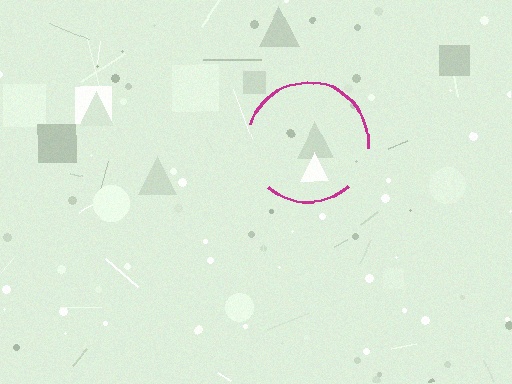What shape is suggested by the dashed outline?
The dashed outline suggests a circle.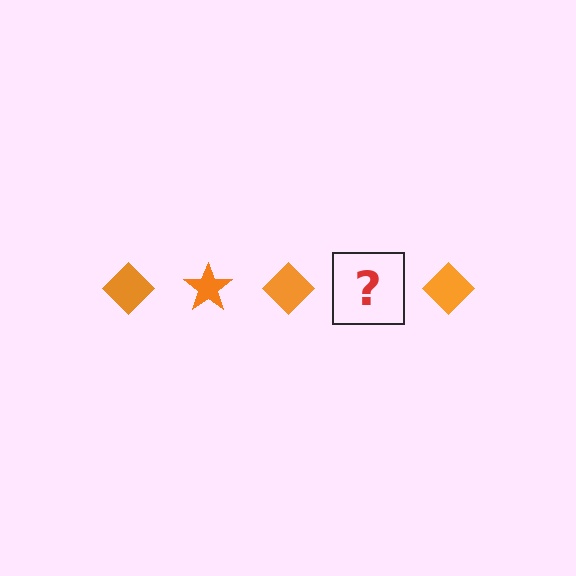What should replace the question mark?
The question mark should be replaced with an orange star.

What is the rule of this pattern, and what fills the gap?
The rule is that the pattern cycles through diamond, star shapes in orange. The gap should be filled with an orange star.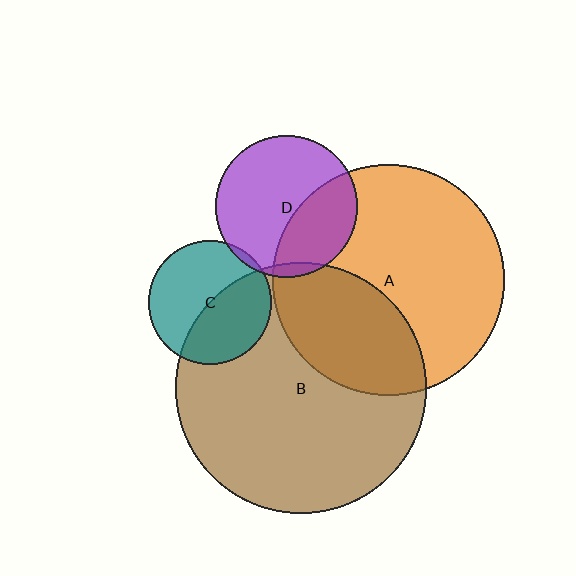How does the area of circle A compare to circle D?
Approximately 2.6 times.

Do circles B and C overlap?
Yes.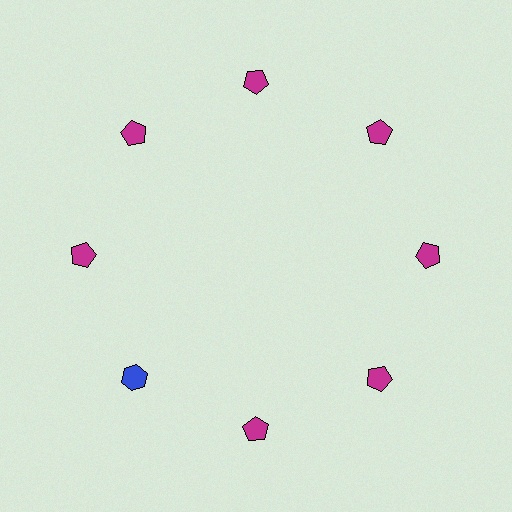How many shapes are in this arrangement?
There are 8 shapes arranged in a ring pattern.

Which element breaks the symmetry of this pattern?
The blue hexagon at roughly the 8 o'clock position breaks the symmetry. All other shapes are magenta pentagons.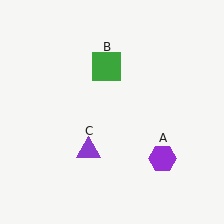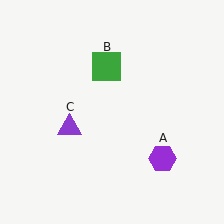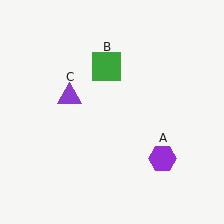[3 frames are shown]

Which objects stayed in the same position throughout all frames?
Purple hexagon (object A) and green square (object B) remained stationary.